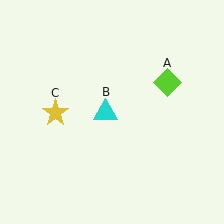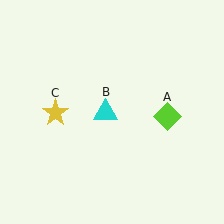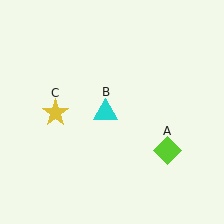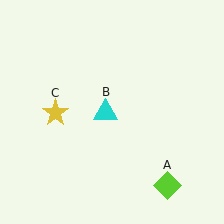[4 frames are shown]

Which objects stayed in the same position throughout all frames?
Cyan triangle (object B) and yellow star (object C) remained stationary.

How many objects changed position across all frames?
1 object changed position: lime diamond (object A).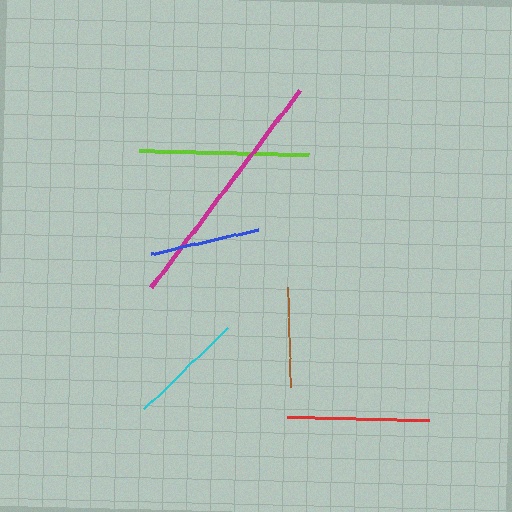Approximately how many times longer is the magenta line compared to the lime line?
The magenta line is approximately 1.5 times the length of the lime line.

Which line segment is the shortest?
The brown line is the shortest at approximately 101 pixels.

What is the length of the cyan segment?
The cyan segment is approximately 117 pixels long.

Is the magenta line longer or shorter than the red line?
The magenta line is longer than the red line.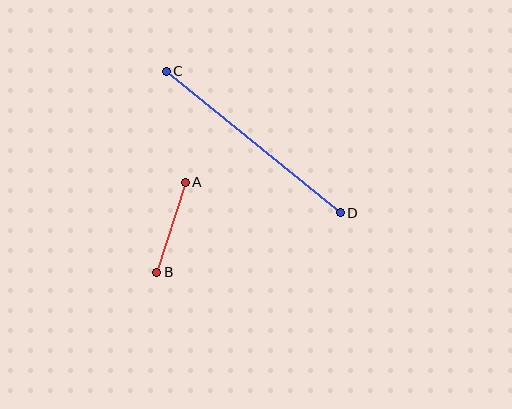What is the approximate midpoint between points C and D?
The midpoint is at approximately (253, 142) pixels.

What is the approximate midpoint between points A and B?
The midpoint is at approximately (171, 227) pixels.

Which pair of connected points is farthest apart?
Points C and D are farthest apart.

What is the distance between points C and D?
The distance is approximately 224 pixels.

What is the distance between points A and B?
The distance is approximately 94 pixels.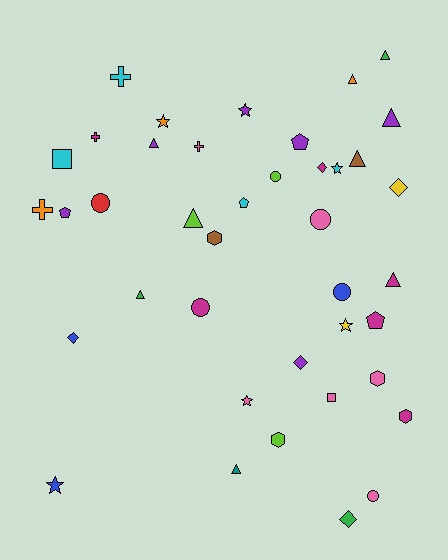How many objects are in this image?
There are 40 objects.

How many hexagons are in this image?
There are 4 hexagons.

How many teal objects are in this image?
There is 1 teal object.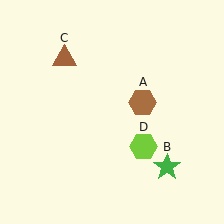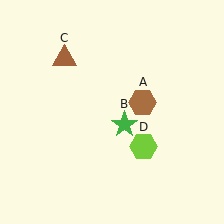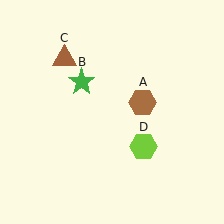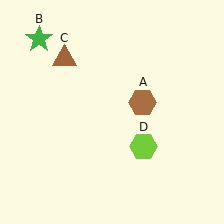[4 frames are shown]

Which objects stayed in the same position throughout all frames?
Brown hexagon (object A) and brown triangle (object C) and lime hexagon (object D) remained stationary.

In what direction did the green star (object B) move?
The green star (object B) moved up and to the left.